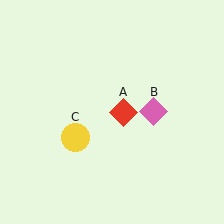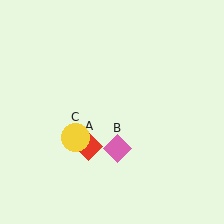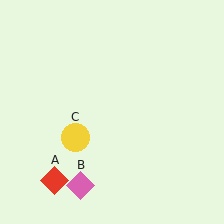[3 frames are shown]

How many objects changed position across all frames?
2 objects changed position: red diamond (object A), pink diamond (object B).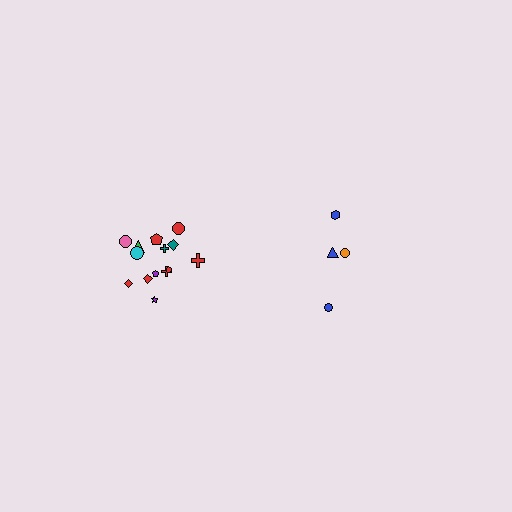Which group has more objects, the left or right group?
The left group.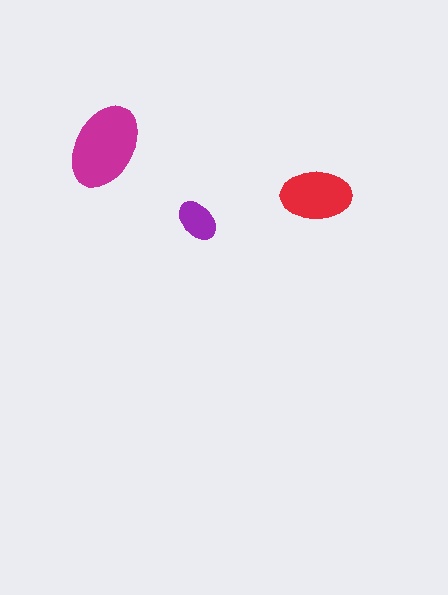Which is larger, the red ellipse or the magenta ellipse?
The magenta one.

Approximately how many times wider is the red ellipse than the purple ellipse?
About 1.5 times wider.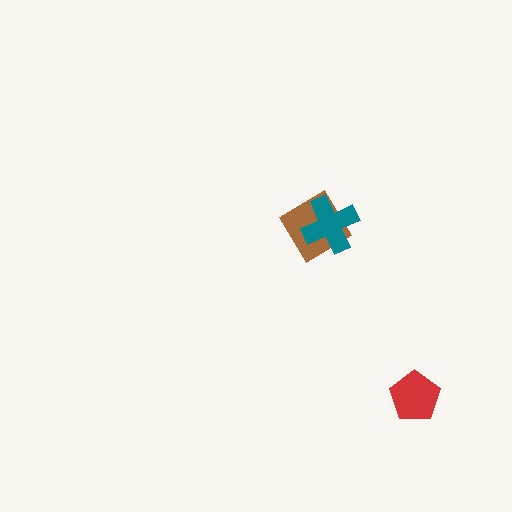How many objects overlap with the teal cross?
1 object overlaps with the teal cross.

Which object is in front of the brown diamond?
The teal cross is in front of the brown diamond.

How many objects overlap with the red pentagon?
0 objects overlap with the red pentagon.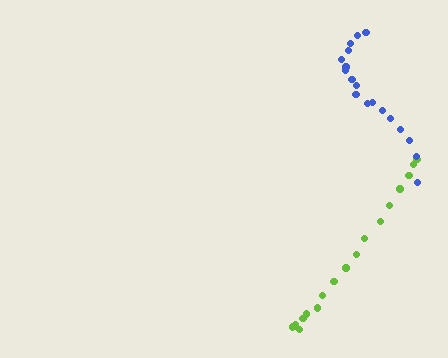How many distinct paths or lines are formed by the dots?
There are 2 distinct paths.